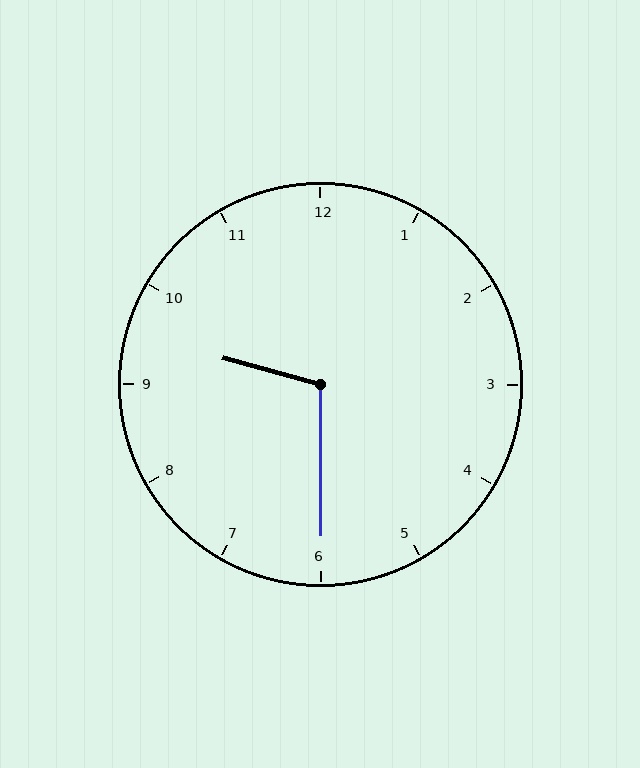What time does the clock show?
9:30.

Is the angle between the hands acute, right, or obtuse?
It is obtuse.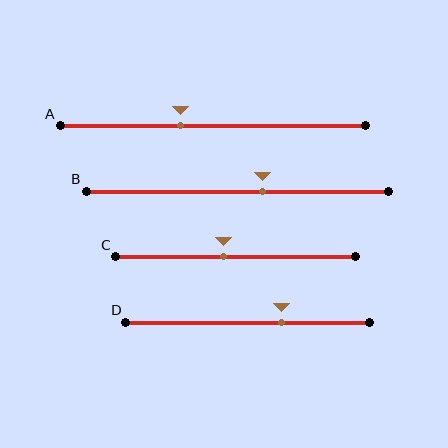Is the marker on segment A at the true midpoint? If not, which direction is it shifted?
No, the marker on segment A is shifted to the left by about 11% of the segment length.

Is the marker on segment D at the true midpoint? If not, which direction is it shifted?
No, the marker on segment D is shifted to the right by about 14% of the segment length.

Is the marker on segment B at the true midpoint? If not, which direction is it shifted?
No, the marker on segment B is shifted to the right by about 8% of the segment length.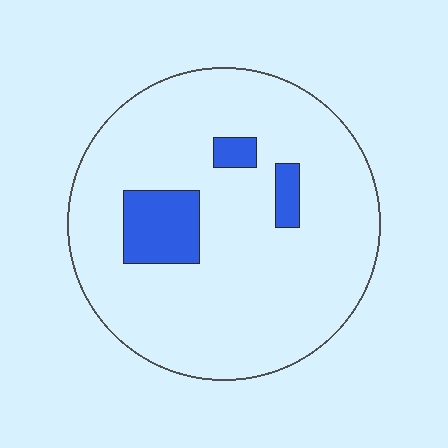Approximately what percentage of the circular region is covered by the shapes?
Approximately 10%.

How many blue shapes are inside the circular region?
3.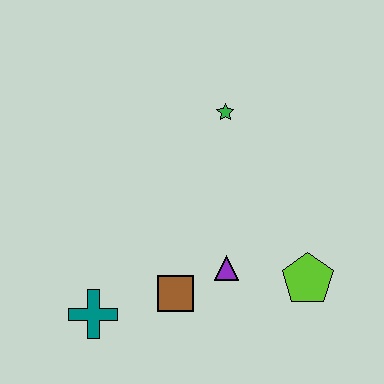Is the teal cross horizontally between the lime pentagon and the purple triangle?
No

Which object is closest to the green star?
The purple triangle is closest to the green star.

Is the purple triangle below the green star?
Yes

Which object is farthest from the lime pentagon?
The teal cross is farthest from the lime pentagon.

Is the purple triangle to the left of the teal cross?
No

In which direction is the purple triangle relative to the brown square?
The purple triangle is to the right of the brown square.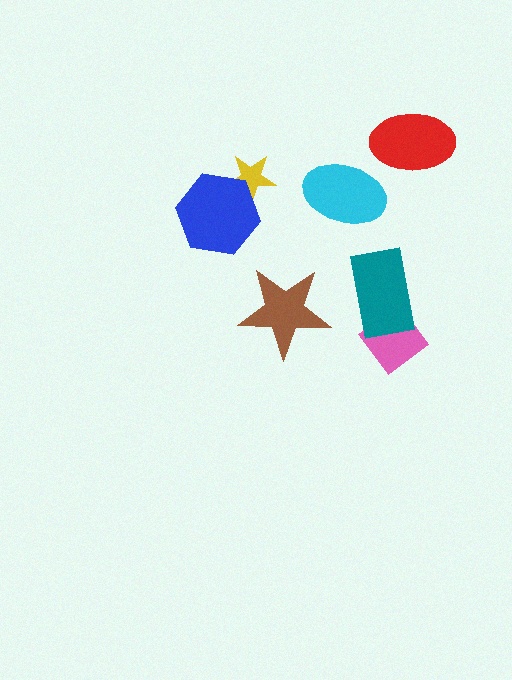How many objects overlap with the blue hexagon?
1 object overlaps with the blue hexagon.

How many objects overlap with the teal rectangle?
1 object overlaps with the teal rectangle.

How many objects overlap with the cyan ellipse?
0 objects overlap with the cyan ellipse.